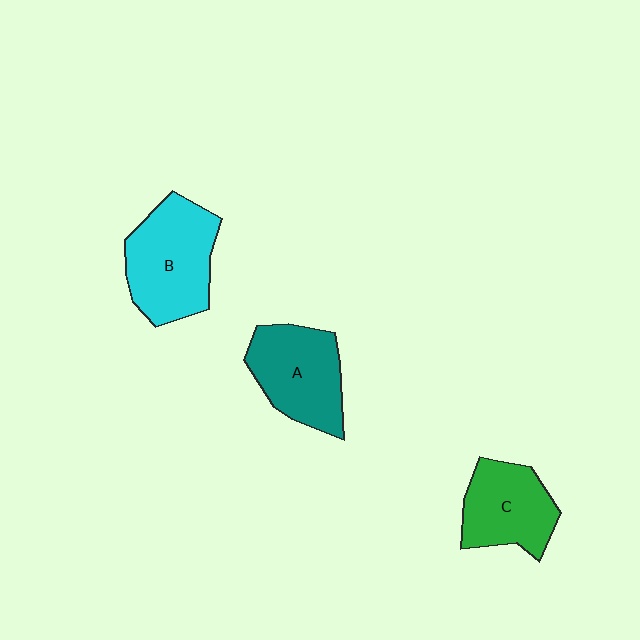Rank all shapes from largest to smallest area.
From largest to smallest: B (cyan), A (teal), C (green).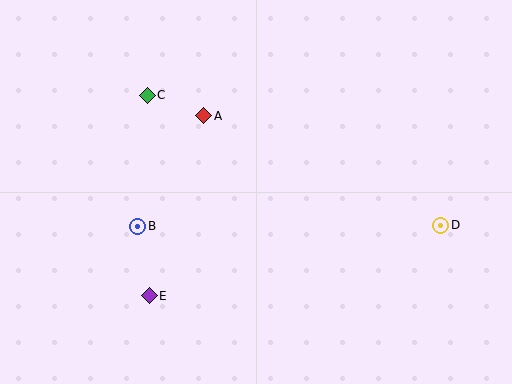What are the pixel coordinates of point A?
Point A is at (204, 116).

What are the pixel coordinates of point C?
Point C is at (147, 95).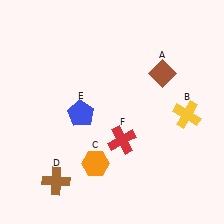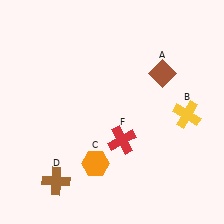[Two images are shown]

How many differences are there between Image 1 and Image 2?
There is 1 difference between the two images.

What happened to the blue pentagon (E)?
The blue pentagon (E) was removed in Image 2. It was in the bottom-left area of Image 1.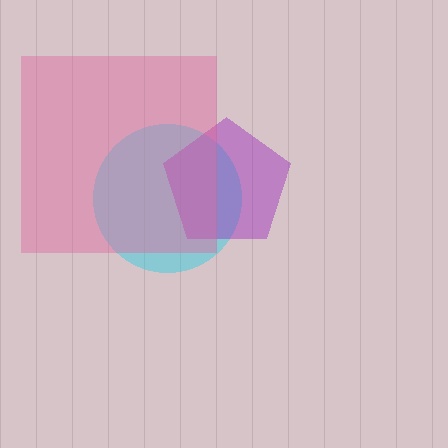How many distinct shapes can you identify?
There are 3 distinct shapes: a cyan circle, a purple pentagon, a pink square.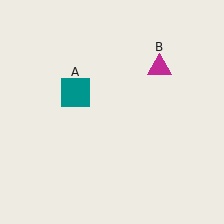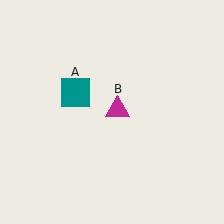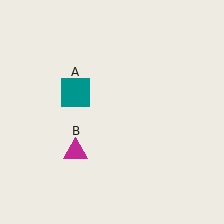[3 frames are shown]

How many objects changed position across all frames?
1 object changed position: magenta triangle (object B).